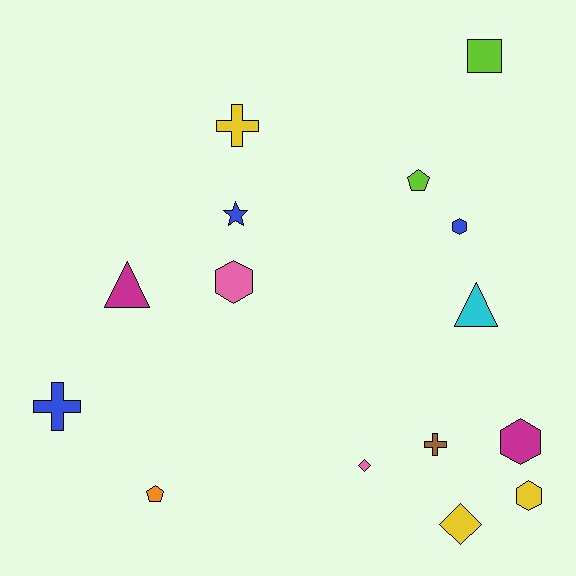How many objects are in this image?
There are 15 objects.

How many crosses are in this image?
There are 3 crosses.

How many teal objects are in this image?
There are no teal objects.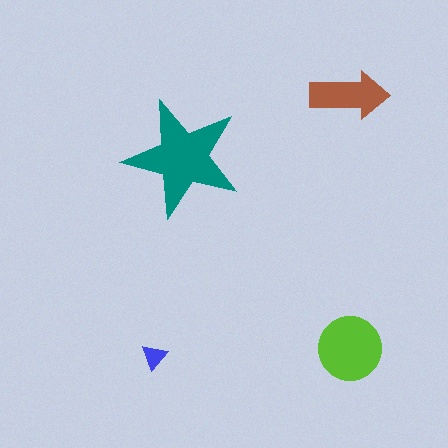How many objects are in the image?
There are 4 objects in the image.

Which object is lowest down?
The blue triangle is bottommost.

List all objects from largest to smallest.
The teal star, the lime circle, the brown arrow, the blue triangle.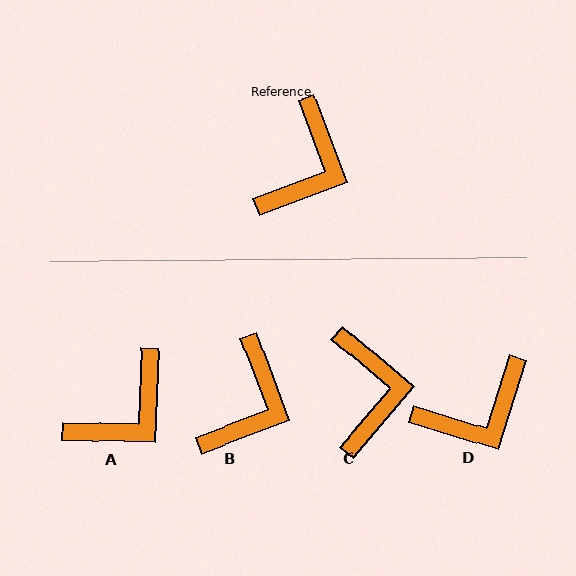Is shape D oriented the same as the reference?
No, it is off by about 38 degrees.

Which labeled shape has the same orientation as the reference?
B.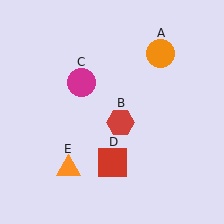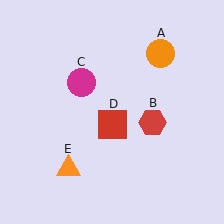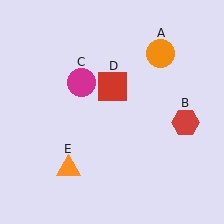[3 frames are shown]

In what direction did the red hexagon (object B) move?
The red hexagon (object B) moved right.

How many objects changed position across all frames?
2 objects changed position: red hexagon (object B), red square (object D).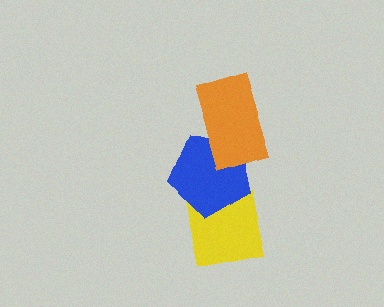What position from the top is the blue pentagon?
The blue pentagon is 2nd from the top.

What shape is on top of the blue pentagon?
The orange rectangle is on top of the blue pentagon.